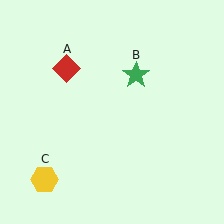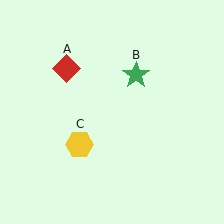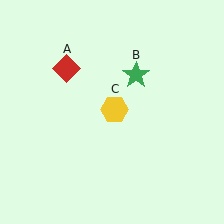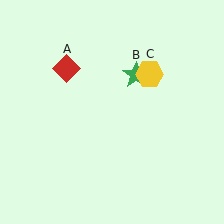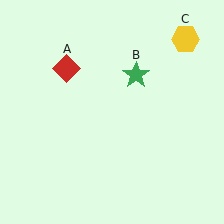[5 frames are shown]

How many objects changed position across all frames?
1 object changed position: yellow hexagon (object C).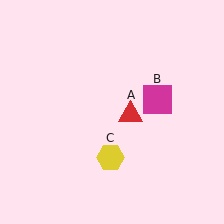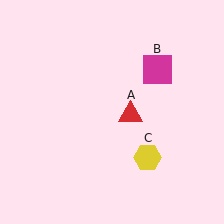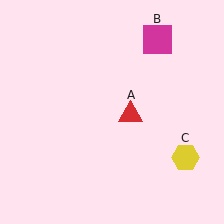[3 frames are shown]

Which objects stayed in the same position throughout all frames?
Red triangle (object A) remained stationary.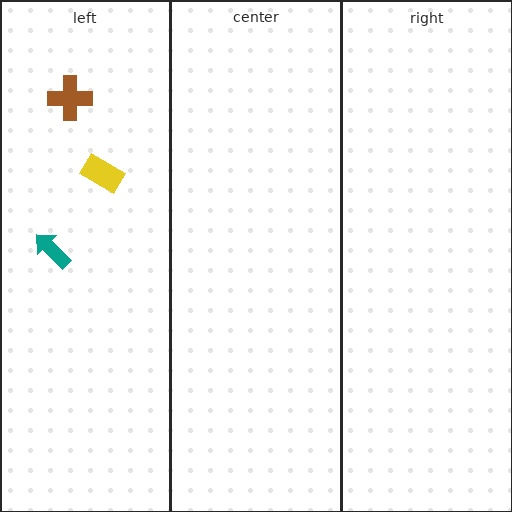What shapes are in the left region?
The yellow rectangle, the brown cross, the teal arrow.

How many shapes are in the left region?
3.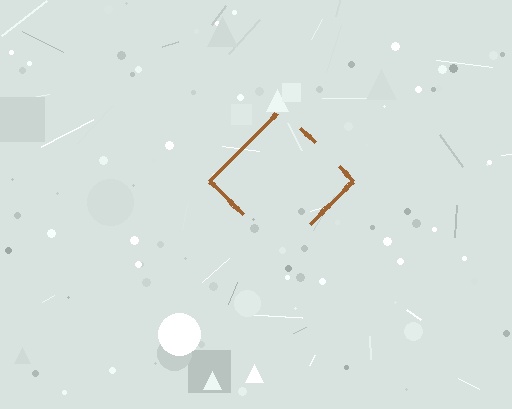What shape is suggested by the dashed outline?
The dashed outline suggests a diamond.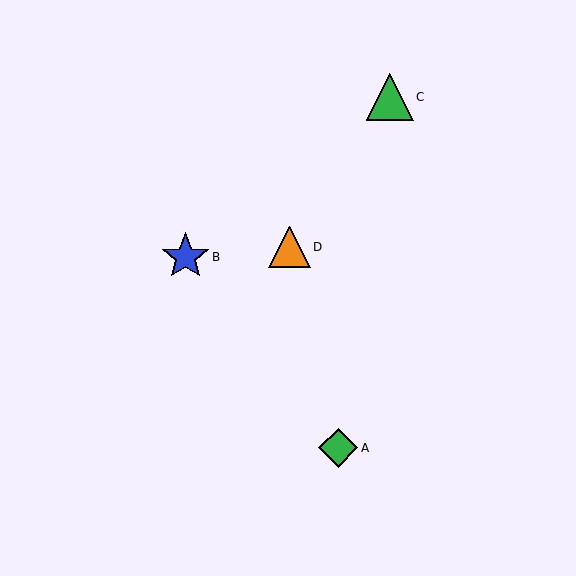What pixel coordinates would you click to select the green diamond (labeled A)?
Click at (338, 448) to select the green diamond A.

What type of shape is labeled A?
Shape A is a green diamond.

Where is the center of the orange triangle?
The center of the orange triangle is at (290, 247).